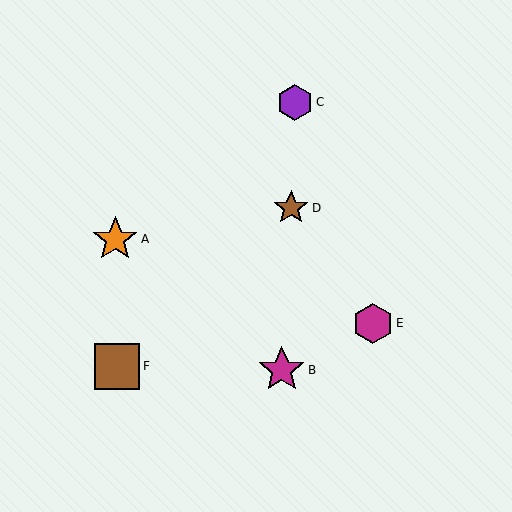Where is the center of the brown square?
The center of the brown square is at (117, 366).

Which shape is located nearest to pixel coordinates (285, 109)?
The purple hexagon (labeled C) at (295, 102) is nearest to that location.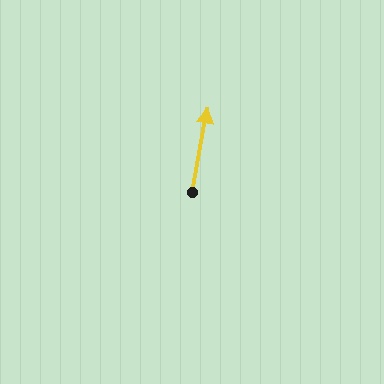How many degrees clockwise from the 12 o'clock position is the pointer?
Approximately 10 degrees.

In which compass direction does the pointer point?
North.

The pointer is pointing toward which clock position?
Roughly 12 o'clock.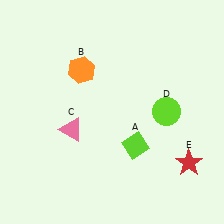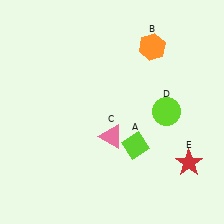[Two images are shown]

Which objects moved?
The objects that moved are: the orange hexagon (B), the pink triangle (C).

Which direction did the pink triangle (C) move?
The pink triangle (C) moved right.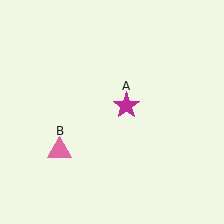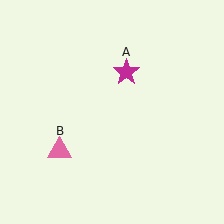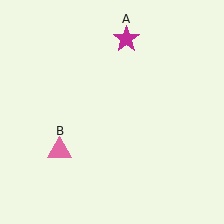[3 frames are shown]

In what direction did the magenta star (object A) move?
The magenta star (object A) moved up.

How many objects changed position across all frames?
1 object changed position: magenta star (object A).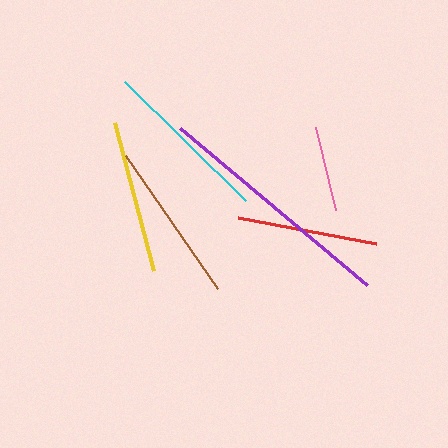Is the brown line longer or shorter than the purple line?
The purple line is longer than the brown line.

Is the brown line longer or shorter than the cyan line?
The cyan line is longer than the brown line.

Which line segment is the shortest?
The pink line is the shortest at approximately 85 pixels.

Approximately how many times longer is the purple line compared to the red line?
The purple line is approximately 1.7 times the length of the red line.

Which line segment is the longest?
The purple line is the longest at approximately 244 pixels.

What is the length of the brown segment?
The brown segment is approximately 162 pixels long.